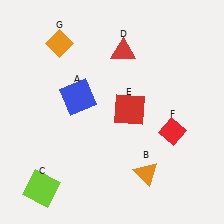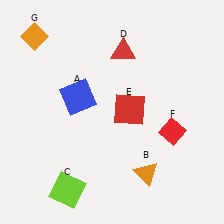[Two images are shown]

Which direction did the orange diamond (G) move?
The orange diamond (G) moved left.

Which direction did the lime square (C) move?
The lime square (C) moved right.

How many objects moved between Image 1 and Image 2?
2 objects moved between the two images.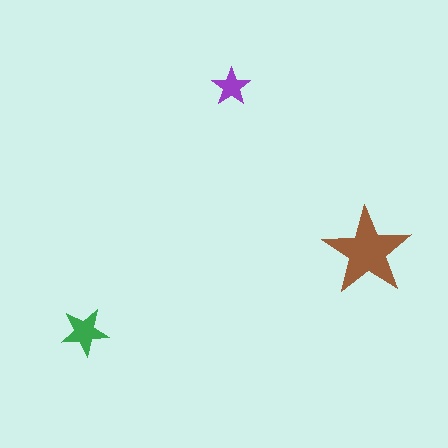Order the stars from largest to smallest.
the brown one, the green one, the purple one.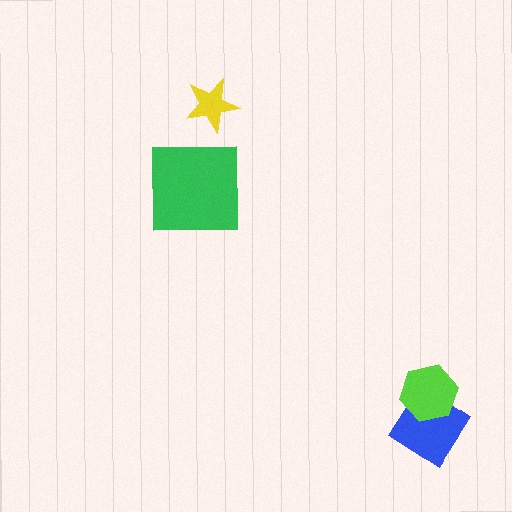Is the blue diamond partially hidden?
Yes, it is partially covered by another shape.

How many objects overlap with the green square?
0 objects overlap with the green square.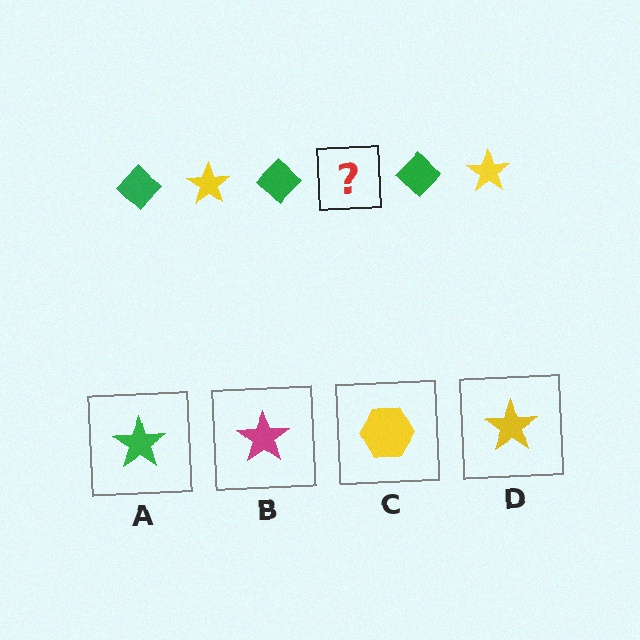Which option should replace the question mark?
Option D.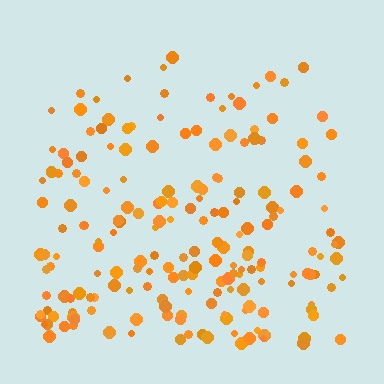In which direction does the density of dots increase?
From top to bottom, with the bottom side densest.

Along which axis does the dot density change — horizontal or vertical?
Vertical.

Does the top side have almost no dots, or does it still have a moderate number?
Still a moderate number, just noticeably fewer than the bottom.